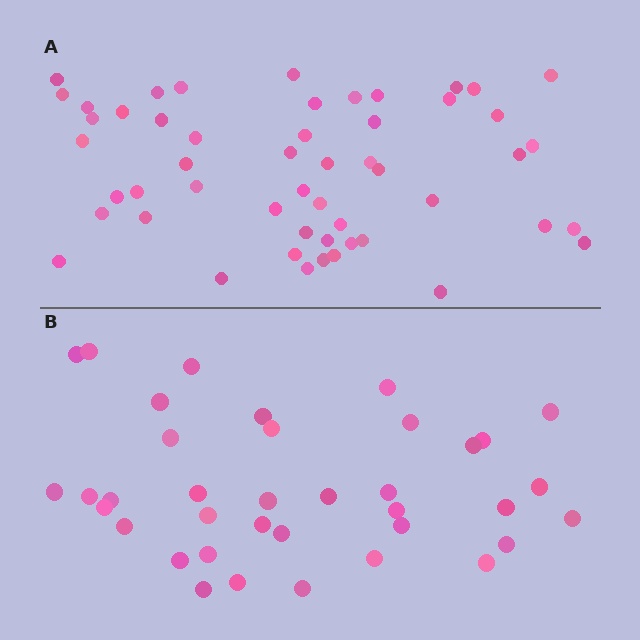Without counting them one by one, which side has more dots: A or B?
Region A (the top region) has more dots.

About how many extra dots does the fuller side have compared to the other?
Region A has approximately 15 more dots than region B.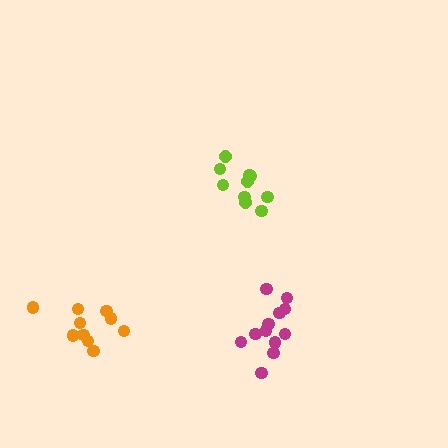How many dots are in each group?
Group 1: 10 dots, Group 2: 12 dots, Group 3: 10 dots (32 total).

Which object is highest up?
The lime cluster is topmost.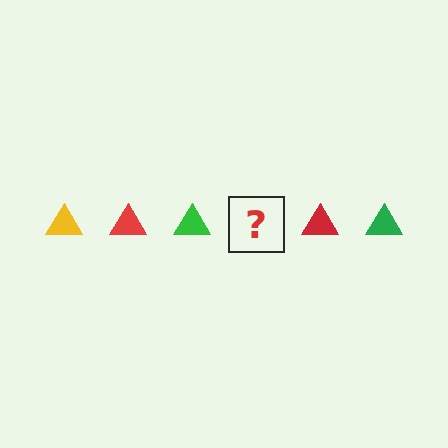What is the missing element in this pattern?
The missing element is a yellow triangle.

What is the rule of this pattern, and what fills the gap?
The rule is that the pattern cycles through yellow, red, green triangles. The gap should be filled with a yellow triangle.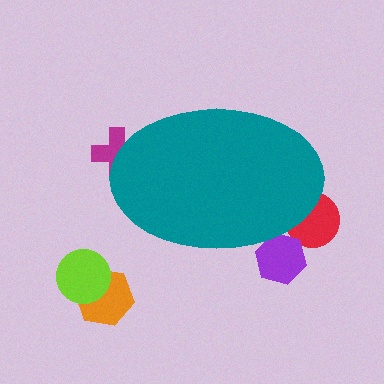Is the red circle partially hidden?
Yes, the red circle is partially hidden behind the teal ellipse.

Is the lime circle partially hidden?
No, the lime circle is fully visible.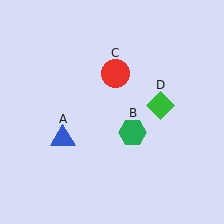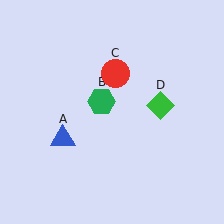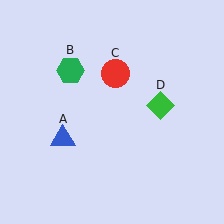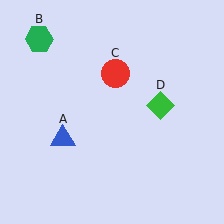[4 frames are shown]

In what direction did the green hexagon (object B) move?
The green hexagon (object B) moved up and to the left.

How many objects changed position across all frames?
1 object changed position: green hexagon (object B).